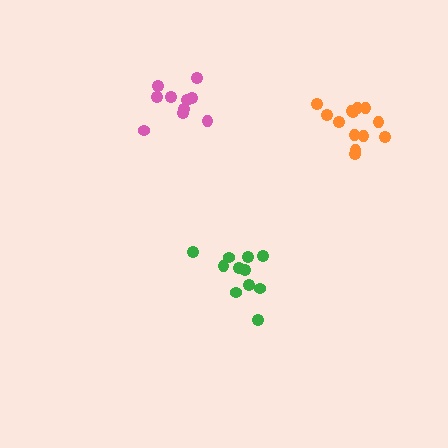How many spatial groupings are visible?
There are 3 spatial groupings.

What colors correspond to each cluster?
The clusters are colored: green, pink, orange.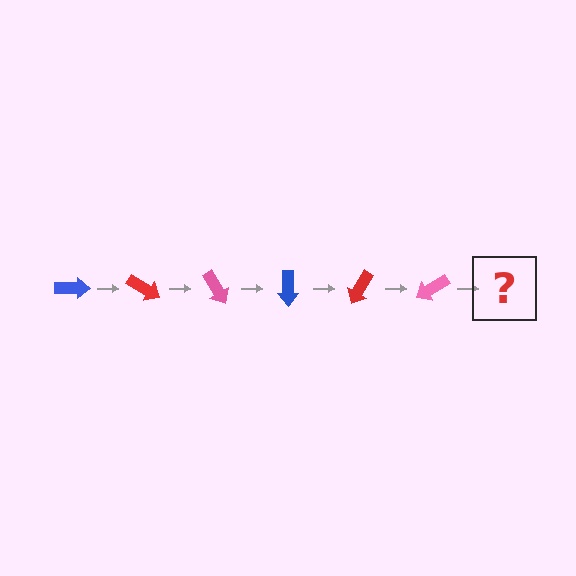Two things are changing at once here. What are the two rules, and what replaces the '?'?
The two rules are that it rotates 30 degrees each step and the color cycles through blue, red, and pink. The '?' should be a blue arrow, rotated 180 degrees from the start.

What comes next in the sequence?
The next element should be a blue arrow, rotated 180 degrees from the start.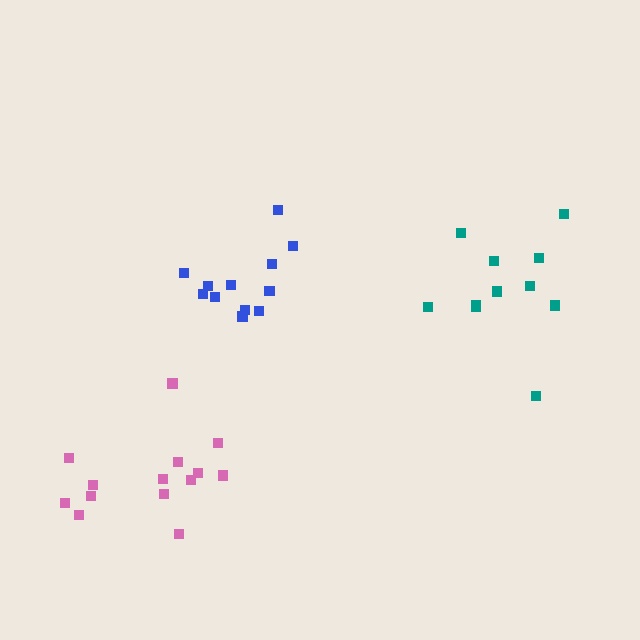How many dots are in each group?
Group 1: 11 dots, Group 2: 14 dots, Group 3: 12 dots (37 total).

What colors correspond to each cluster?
The clusters are colored: teal, pink, blue.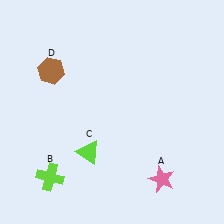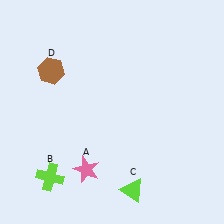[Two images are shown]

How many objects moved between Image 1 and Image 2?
2 objects moved between the two images.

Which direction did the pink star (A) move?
The pink star (A) moved left.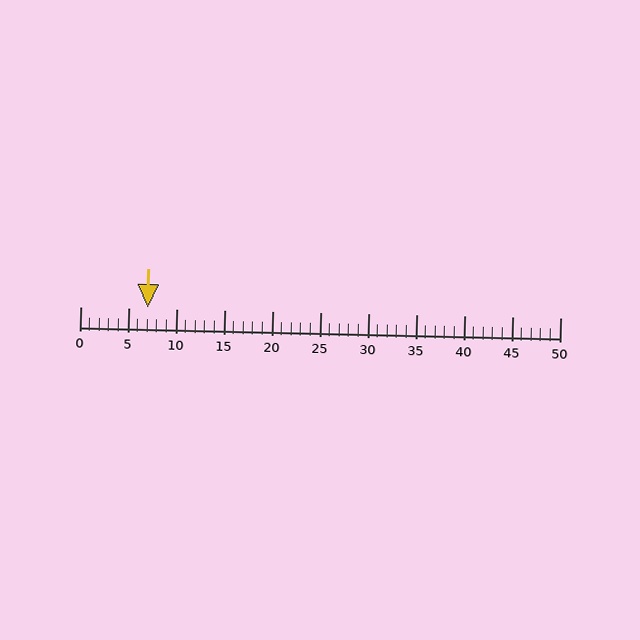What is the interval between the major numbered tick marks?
The major tick marks are spaced 5 units apart.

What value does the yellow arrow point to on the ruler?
The yellow arrow points to approximately 7.